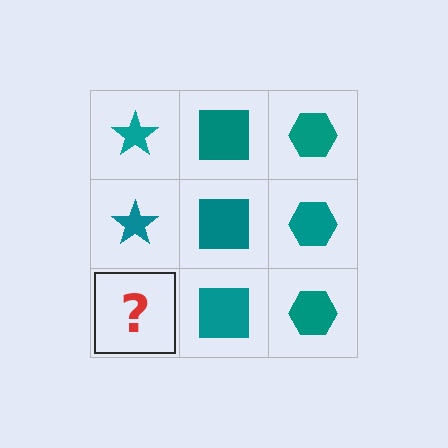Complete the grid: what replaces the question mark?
The question mark should be replaced with a teal star.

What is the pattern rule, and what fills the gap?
The rule is that each column has a consistent shape. The gap should be filled with a teal star.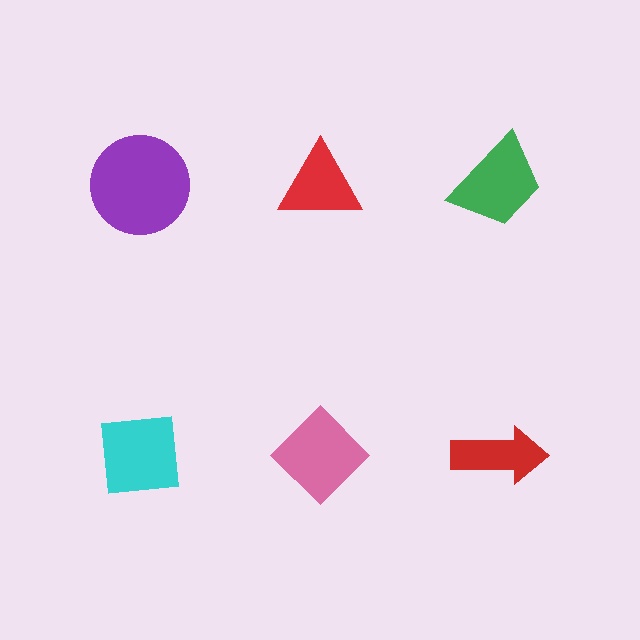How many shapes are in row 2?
3 shapes.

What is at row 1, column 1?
A purple circle.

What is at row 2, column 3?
A red arrow.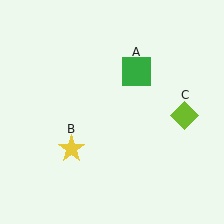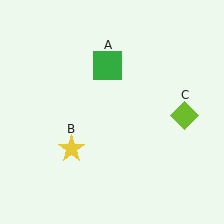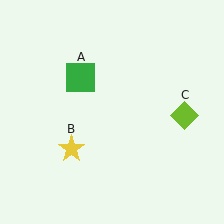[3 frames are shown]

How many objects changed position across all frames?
1 object changed position: green square (object A).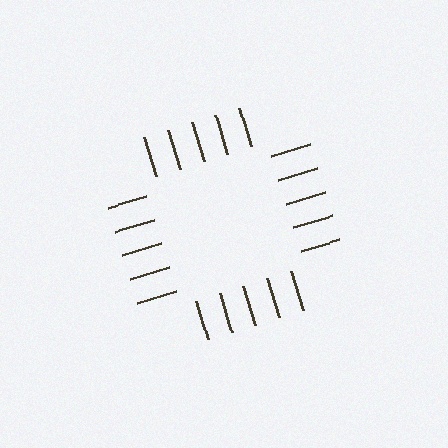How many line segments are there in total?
20 — 5 along each of the 4 edges.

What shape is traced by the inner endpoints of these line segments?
An illusory square — the line segments terminate on its edges but no continuous stroke is drawn.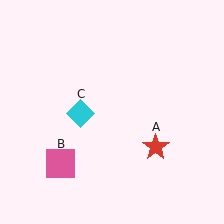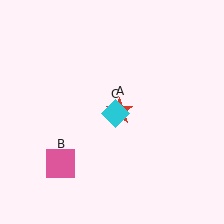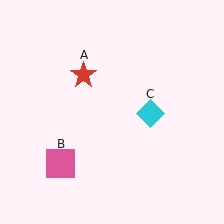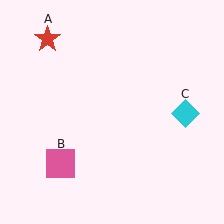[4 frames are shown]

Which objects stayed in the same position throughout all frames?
Pink square (object B) remained stationary.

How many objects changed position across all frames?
2 objects changed position: red star (object A), cyan diamond (object C).